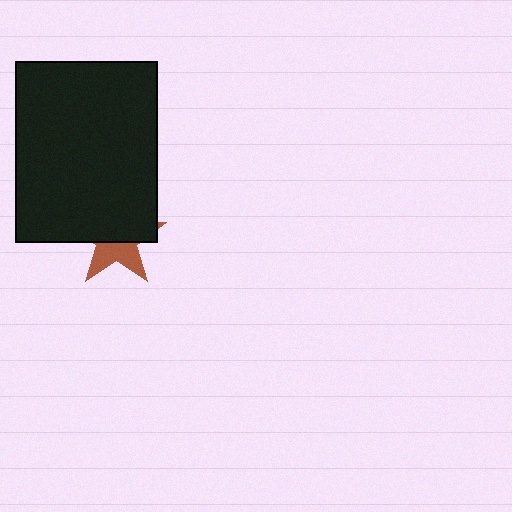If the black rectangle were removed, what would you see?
You would see the complete brown star.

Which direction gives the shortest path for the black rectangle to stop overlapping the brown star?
Moving up gives the shortest separation.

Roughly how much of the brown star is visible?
A small part of it is visible (roughly 40%).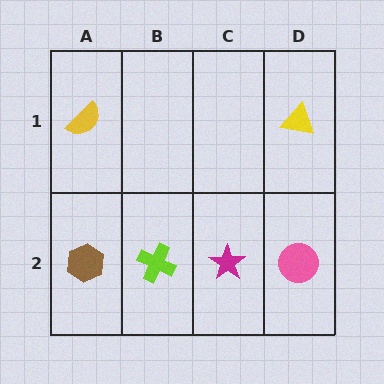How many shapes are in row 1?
2 shapes.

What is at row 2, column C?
A magenta star.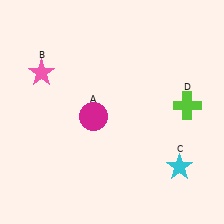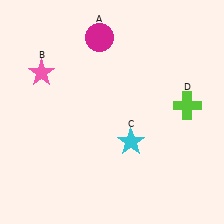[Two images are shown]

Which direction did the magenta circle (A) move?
The magenta circle (A) moved up.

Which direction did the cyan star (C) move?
The cyan star (C) moved left.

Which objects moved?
The objects that moved are: the magenta circle (A), the cyan star (C).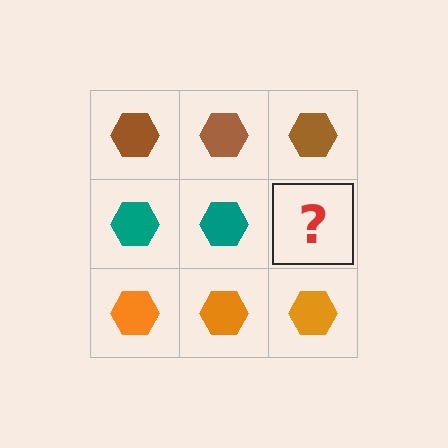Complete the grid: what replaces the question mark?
The question mark should be replaced with a teal hexagon.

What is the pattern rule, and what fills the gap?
The rule is that each row has a consistent color. The gap should be filled with a teal hexagon.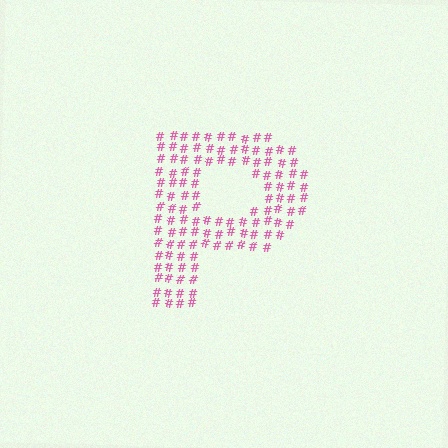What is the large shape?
The large shape is the letter P.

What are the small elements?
The small elements are hash symbols.